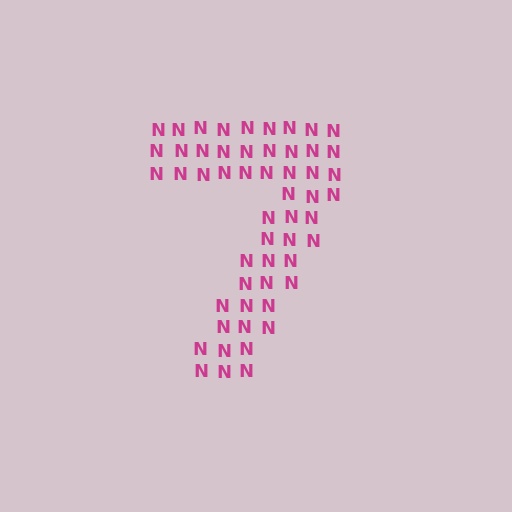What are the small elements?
The small elements are letter N's.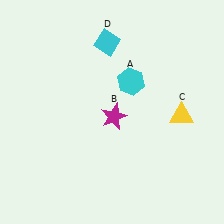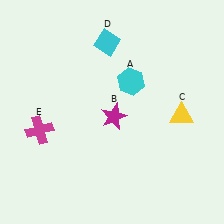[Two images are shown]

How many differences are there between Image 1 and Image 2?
There is 1 difference between the two images.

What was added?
A magenta cross (E) was added in Image 2.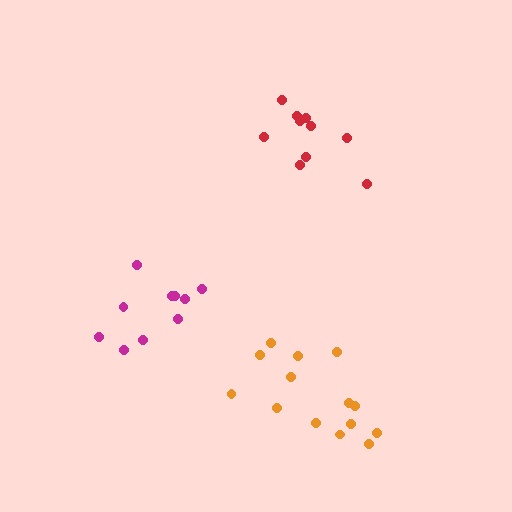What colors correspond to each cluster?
The clusters are colored: orange, red, magenta.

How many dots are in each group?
Group 1: 14 dots, Group 2: 10 dots, Group 3: 10 dots (34 total).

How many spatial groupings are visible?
There are 3 spatial groupings.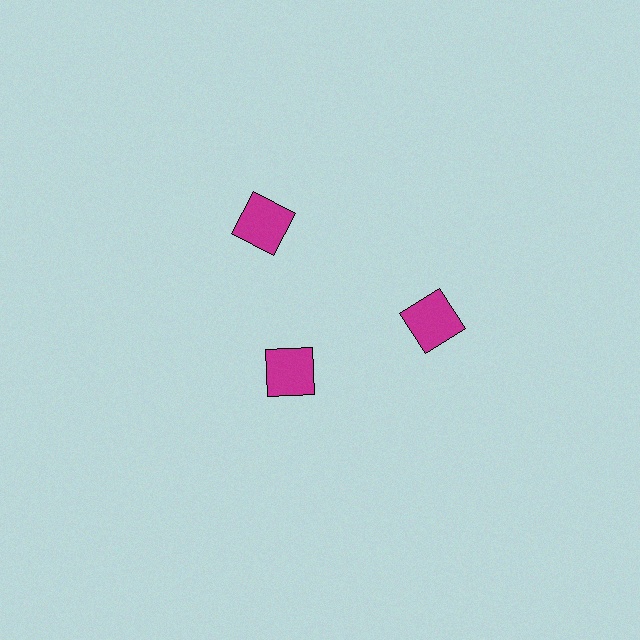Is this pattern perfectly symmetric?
No. The 3 magenta squares are arranged in a ring, but one element near the 7 o'clock position is pulled inward toward the center, breaking the 3-fold rotational symmetry.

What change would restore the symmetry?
The symmetry would be restored by moving it outward, back onto the ring so that all 3 squares sit at equal angles and equal distance from the center.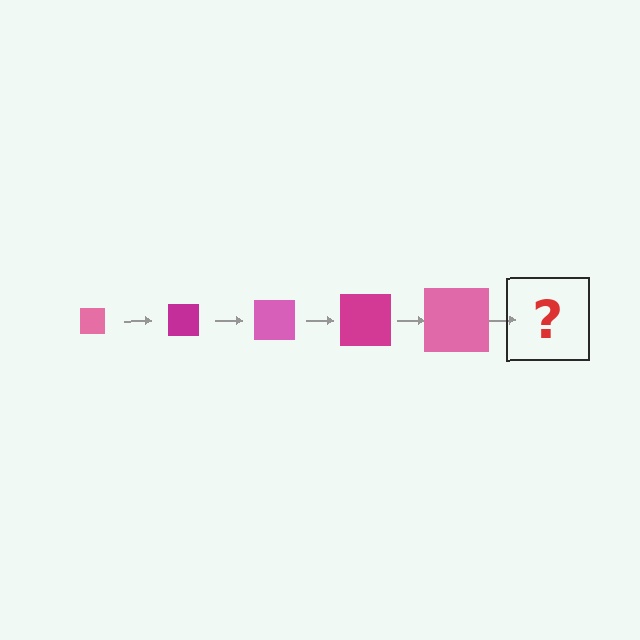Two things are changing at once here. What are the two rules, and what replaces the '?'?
The two rules are that the square grows larger each step and the color cycles through pink and magenta. The '?' should be a magenta square, larger than the previous one.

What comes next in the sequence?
The next element should be a magenta square, larger than the previous one.